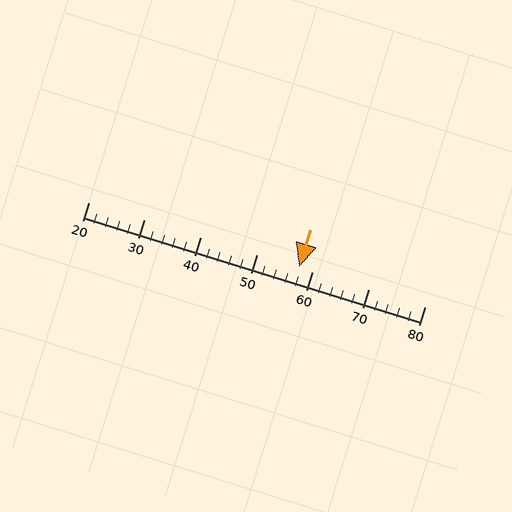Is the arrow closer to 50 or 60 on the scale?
The arrow is closer to 60.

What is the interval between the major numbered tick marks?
The major tick marks are spaced 10 units apart.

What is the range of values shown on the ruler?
The ruler shows values from 20 to 80.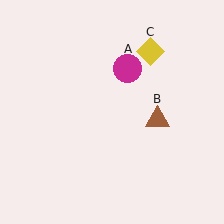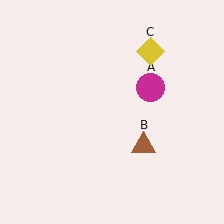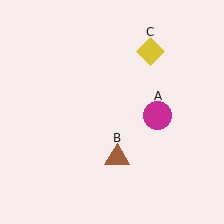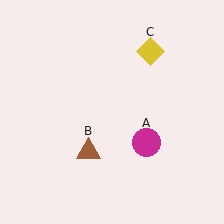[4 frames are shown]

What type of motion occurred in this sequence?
The magenta circle (object A), brown triangle (object B) rotated clockwise around the center of the scene.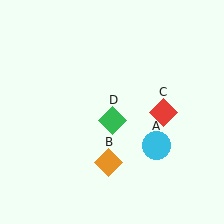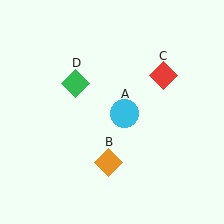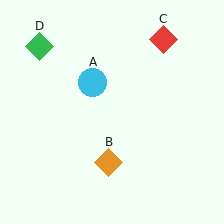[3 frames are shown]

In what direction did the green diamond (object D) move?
The green diamond (object D) moved up and to the left.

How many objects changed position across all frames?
3 objects changed position: cyan circle (object A), red diamond (object C), green diamond (object D).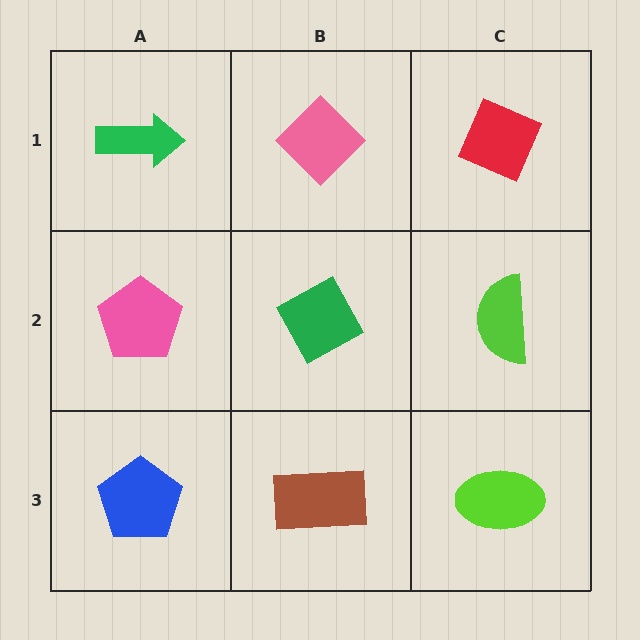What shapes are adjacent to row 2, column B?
A pink diamond (row 1, column B), a brown rectangle (row 3, column B), a pink pentagon (row 2, column A), a lime semicircle (row 2, column C).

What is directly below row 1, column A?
A pink pentagon.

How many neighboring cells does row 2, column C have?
3.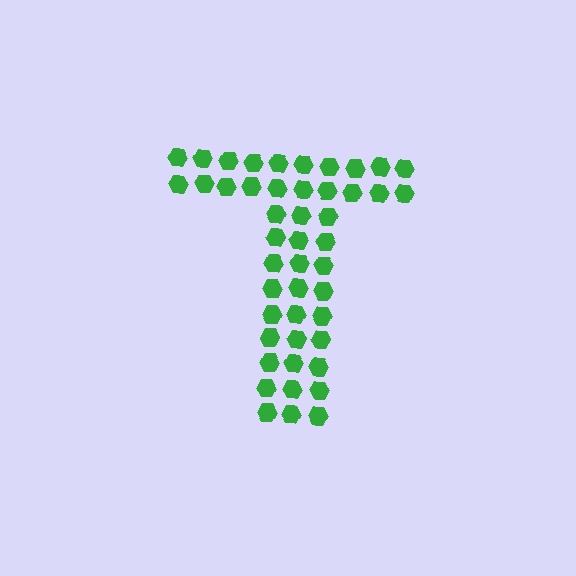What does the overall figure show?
The overall figure shows the letter T.